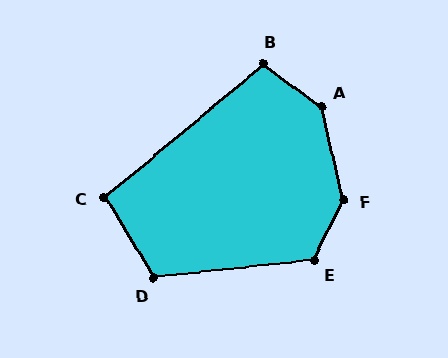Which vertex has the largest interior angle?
F, at approximately 141 degrees.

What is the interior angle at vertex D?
Approximately 115 degrees (obtuse).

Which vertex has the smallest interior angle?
C, at approximately 98 degrees.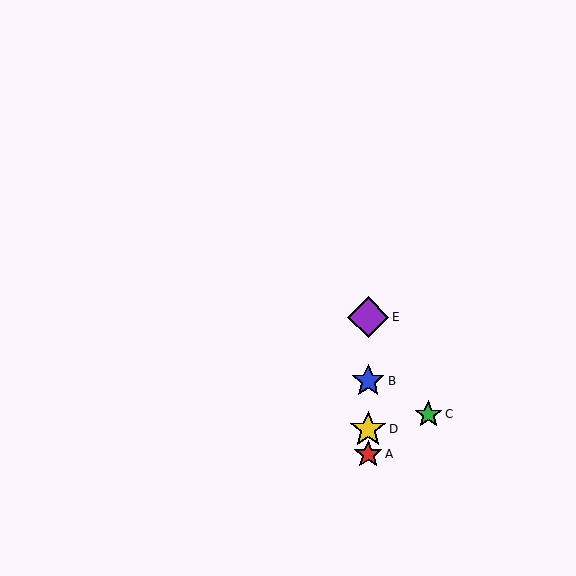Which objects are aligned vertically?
Objects A, B, D, E are aligned vertically.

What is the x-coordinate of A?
Object A is at x≈368.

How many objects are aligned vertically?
4 objects (A, B, D, E) are aligned vertically.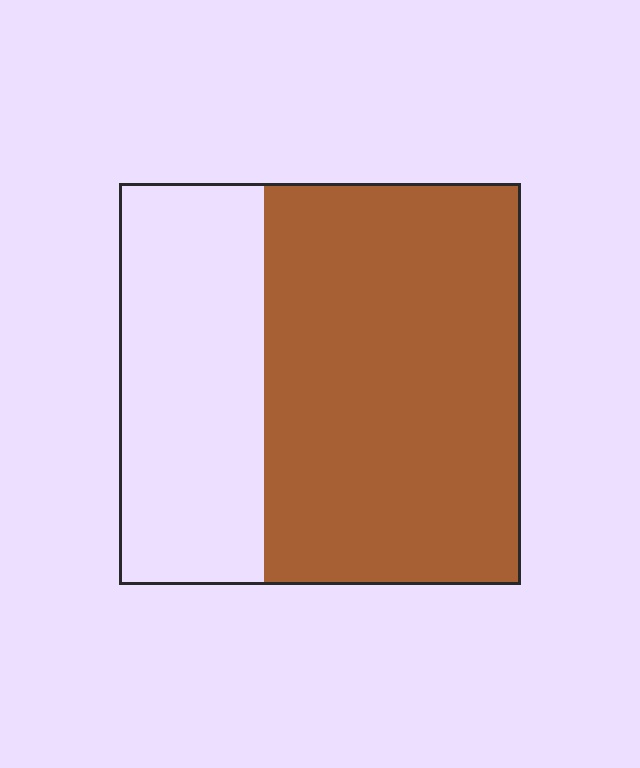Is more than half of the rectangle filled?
Yes.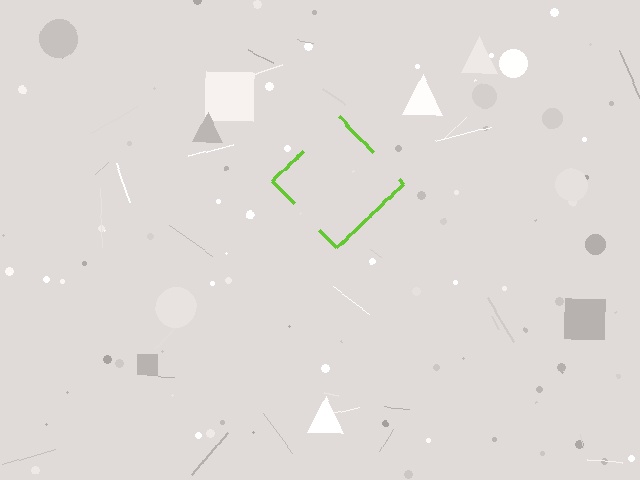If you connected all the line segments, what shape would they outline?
They would outline a diamond.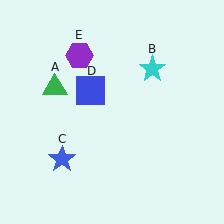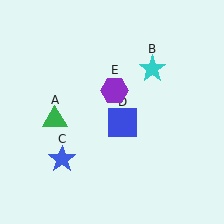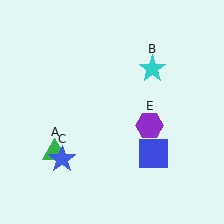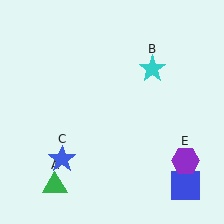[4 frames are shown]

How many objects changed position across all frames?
3 objects changed position: green triangle (object A), blue square (object D), purple hexagon (object E).